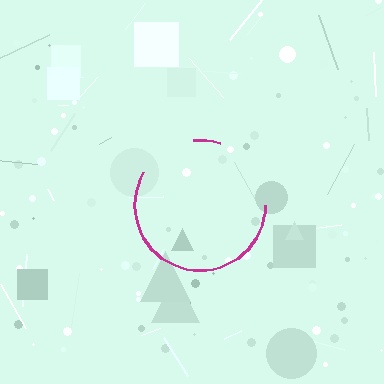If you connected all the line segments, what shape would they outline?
They would outline a circle.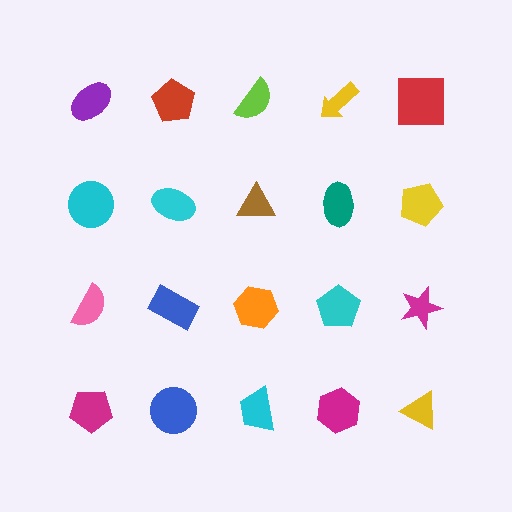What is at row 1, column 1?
A purple ellipse.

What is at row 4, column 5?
A yellow triangle.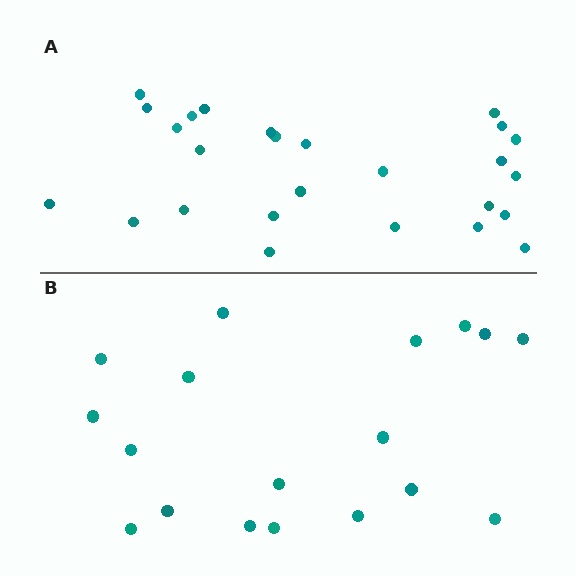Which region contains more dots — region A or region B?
Region A (the top region) has more dots.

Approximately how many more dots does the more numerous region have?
Region A has roughly 8 or so more dots than region B.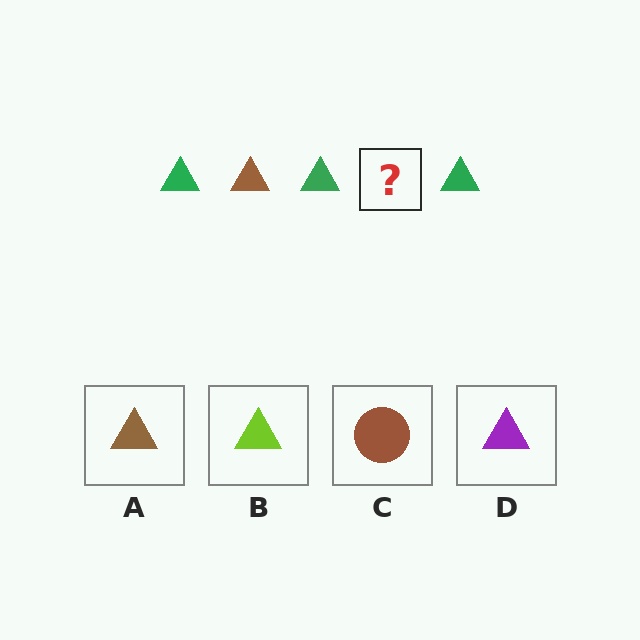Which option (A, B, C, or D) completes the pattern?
A.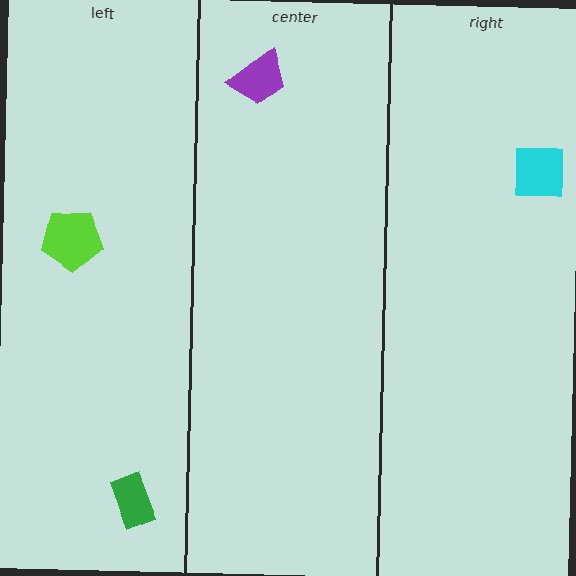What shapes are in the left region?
The lime pentagon, the green rectangle.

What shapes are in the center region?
The purple trapezoid.